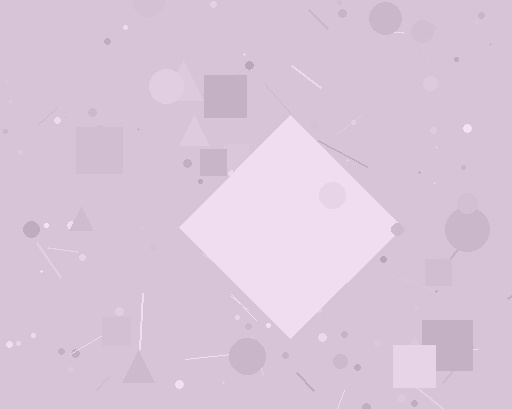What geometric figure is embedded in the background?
A diamond is embedded in the background.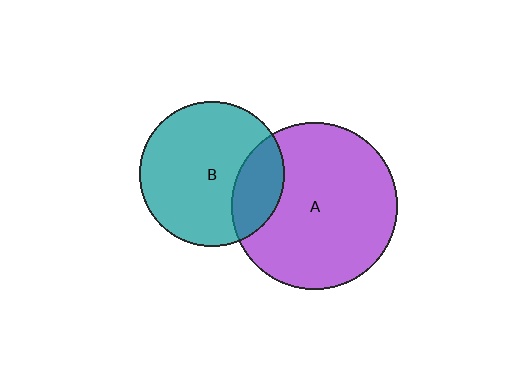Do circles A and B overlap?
Yes.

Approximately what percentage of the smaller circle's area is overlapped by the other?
Approximately 25%.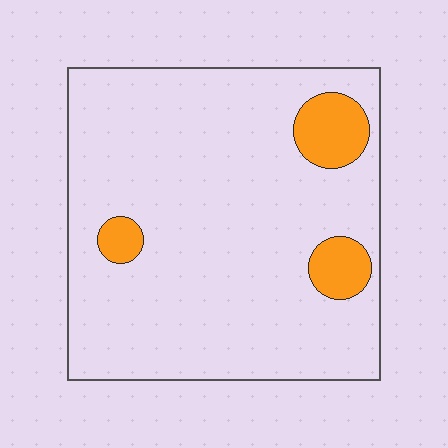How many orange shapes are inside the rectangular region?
3.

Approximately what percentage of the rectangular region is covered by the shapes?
Approximately 10%.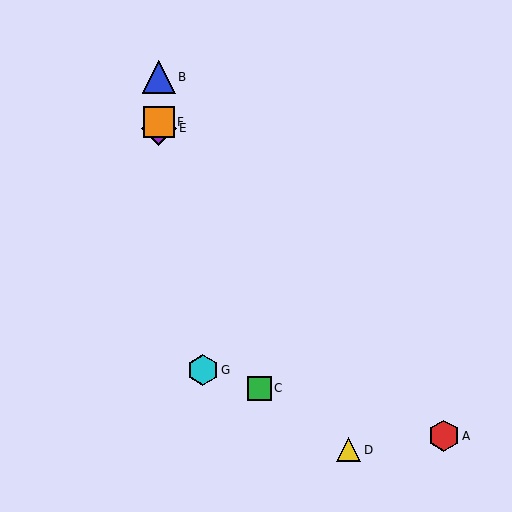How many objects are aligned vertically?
3 objects (B, E, F) are aligned vertically.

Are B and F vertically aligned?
Yes, both are at x≈159.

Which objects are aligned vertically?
Objects B, E, F are aligned vertically.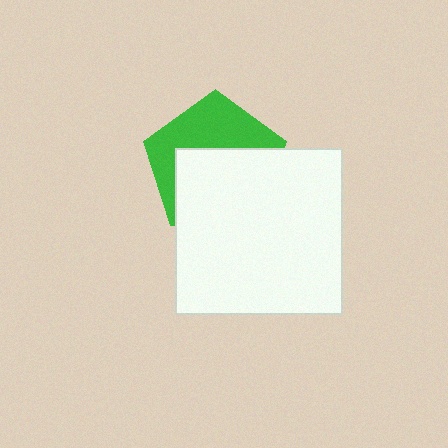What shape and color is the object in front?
The object in front is a white square.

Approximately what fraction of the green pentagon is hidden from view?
Roughly 56% of the green pentagon is hidden behind the white square.